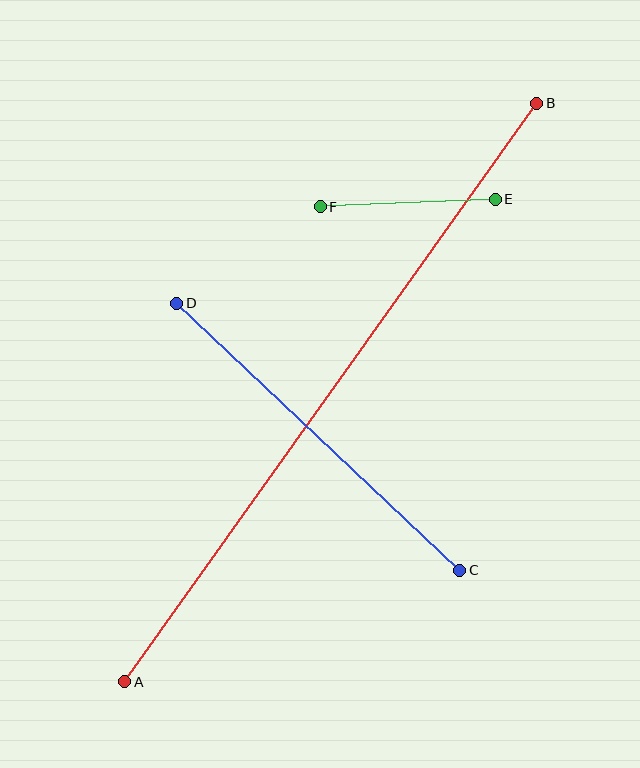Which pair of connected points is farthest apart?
Points A and B are farthest apart.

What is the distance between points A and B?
The distance is approximately 710 pixels.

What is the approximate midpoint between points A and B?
The midpoint is at approximately (331, 392) pixels.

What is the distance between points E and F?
The distance is approximately 175 pixels.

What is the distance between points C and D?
The distance is approximately 389 pixels.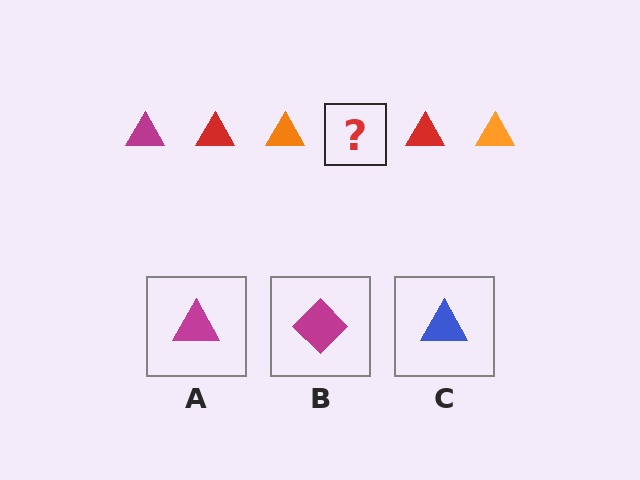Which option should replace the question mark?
Option A.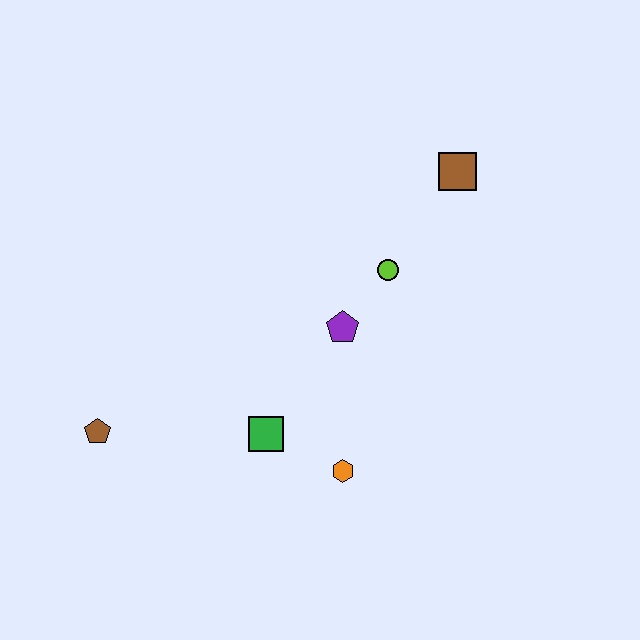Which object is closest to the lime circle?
The purple pentagon is closest to the lime circle.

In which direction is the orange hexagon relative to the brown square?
The orange hexagon is below the brown square.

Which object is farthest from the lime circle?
The brown pentagon is farthest from the lime circle.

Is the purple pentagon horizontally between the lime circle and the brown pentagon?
Yes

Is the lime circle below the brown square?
Yes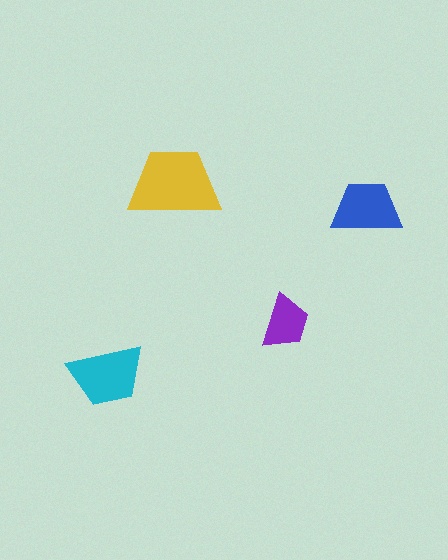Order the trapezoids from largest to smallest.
the yellow one, the cyan one, the blue one, the purple one.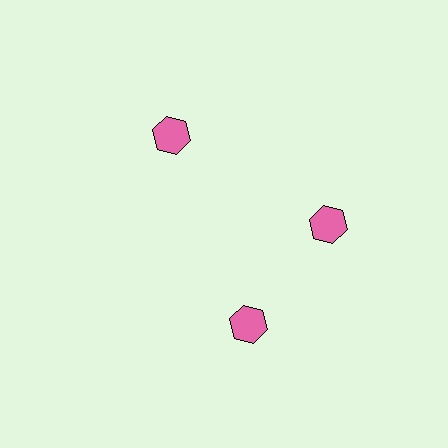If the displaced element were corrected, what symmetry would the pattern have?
It would have 3-fold rotational symmetry — the pattern would map onto itself every 120 degrees.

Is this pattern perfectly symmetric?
No. The 3 pink hexagons are arranged in a ring, but one element near the 7 o'clock position is rotated out of alignment along the ring, breaking the 3-fold rotational symmetry.